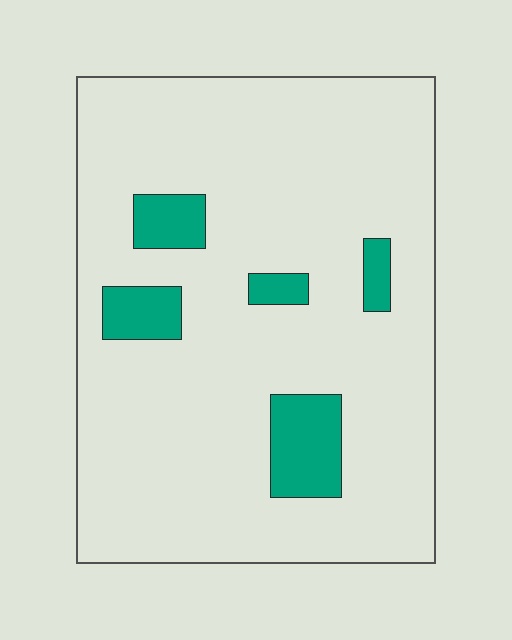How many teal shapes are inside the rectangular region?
5.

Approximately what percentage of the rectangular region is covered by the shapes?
Approximately 10%.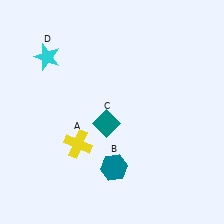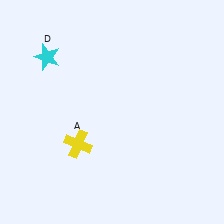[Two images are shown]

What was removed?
The teal hexagon (B), the teal diamond (C) were removed in Image 2.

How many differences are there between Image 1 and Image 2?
There are 2 differences between the two images.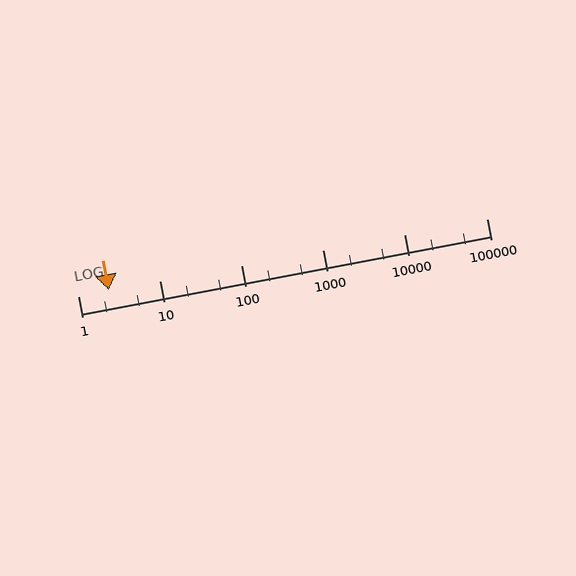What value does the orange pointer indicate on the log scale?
The pointer indicates approximately 2.4.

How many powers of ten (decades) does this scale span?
The scale spans 5 decades, from 1 to 100000.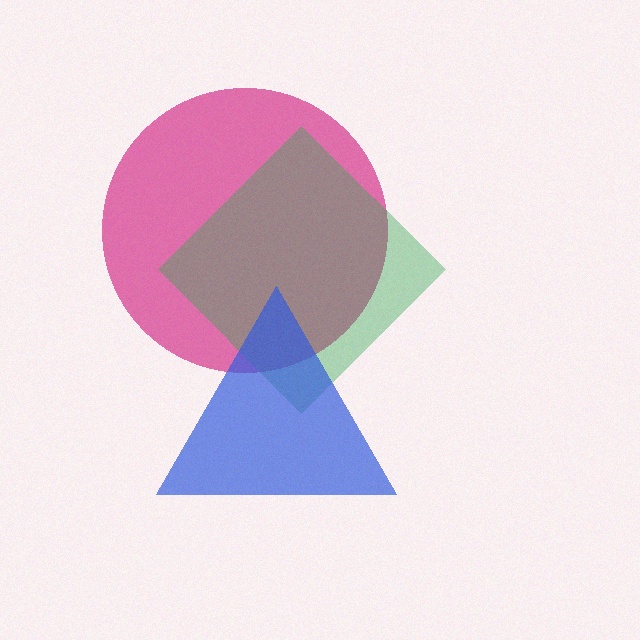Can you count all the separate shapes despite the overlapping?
Yes, there are 3 separate shapes.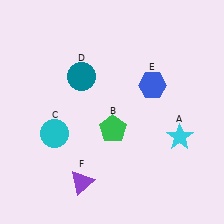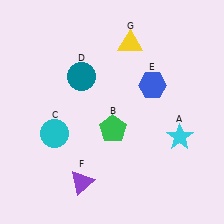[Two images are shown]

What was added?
A yellow triangle (G) was added in Image 2.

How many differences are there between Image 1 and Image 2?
There is 1 difference between the two images.